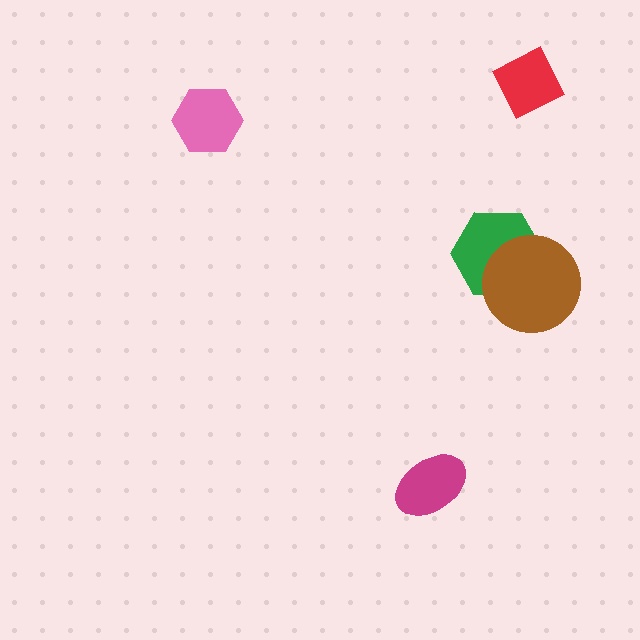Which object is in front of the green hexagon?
The brown circle is in front of the green hexagon.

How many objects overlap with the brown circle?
1 object overlaps with the brown circle.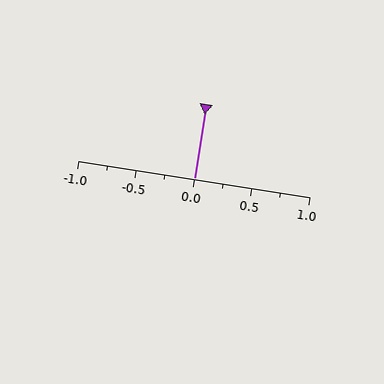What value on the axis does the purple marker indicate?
The marker indicates approximately 0.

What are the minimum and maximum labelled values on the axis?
The axis runs from -1.0 to 1.0.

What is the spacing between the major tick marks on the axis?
The major ticks are spaced 0.5 apart.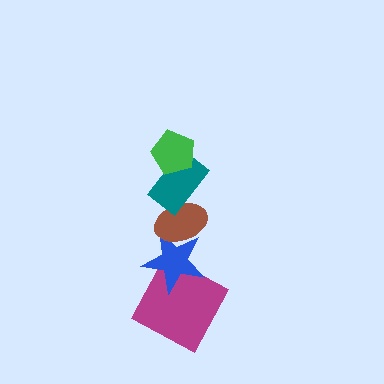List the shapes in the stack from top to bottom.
From top to bottom: the green pentagon, the teal rectangle, the brown ellipse, the blue star, the magenta square.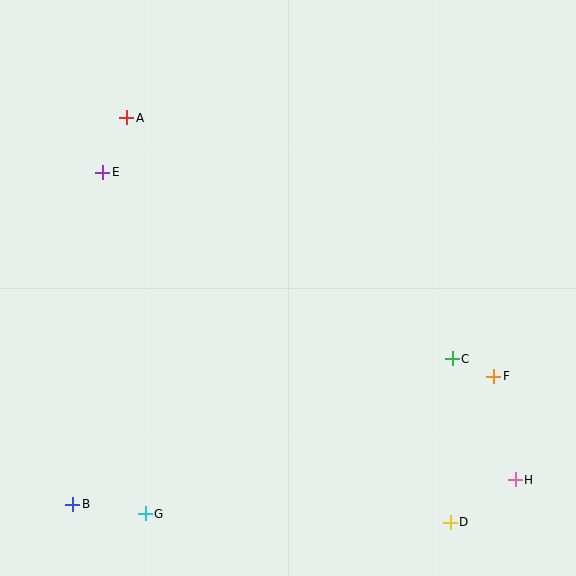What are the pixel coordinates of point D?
Point D is at (450, 522).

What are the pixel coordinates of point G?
Point G is at (145, 514).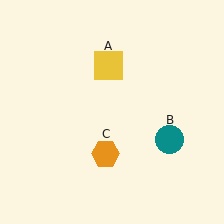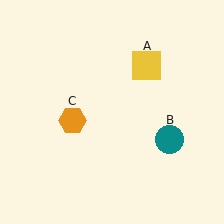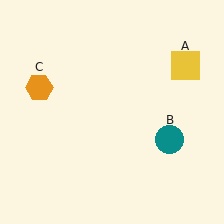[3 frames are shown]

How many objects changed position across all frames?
2 objects changed position: yellow square (object A), orange hexagon (object C).